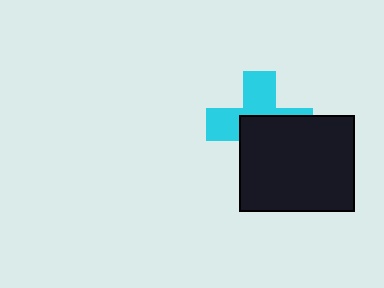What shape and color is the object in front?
The object in front is a black rectangle.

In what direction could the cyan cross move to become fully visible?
The cyan cross could move toward the upper-left. That would shift it out from behind the black rectangle entirely.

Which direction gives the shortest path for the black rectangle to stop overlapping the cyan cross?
Moving toward the lower-right gives the shortest separation.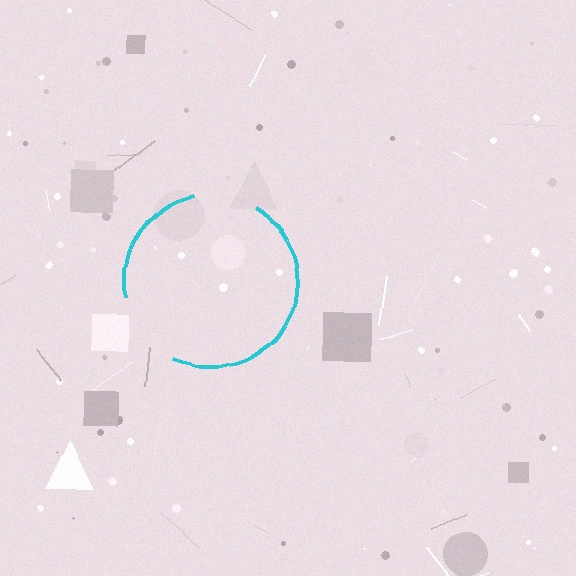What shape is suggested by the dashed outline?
The dashed outline suggests a circle.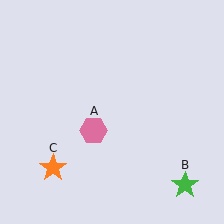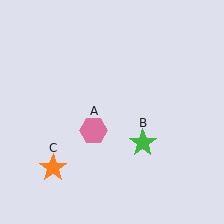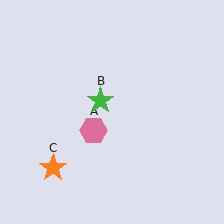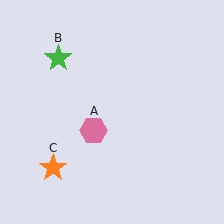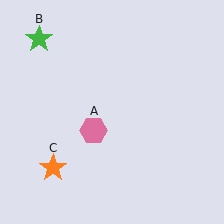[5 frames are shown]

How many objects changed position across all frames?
1 object changed position: green star (object B).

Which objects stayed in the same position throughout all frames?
Pink hexagon (object A) and orange star (object C) remained stationary.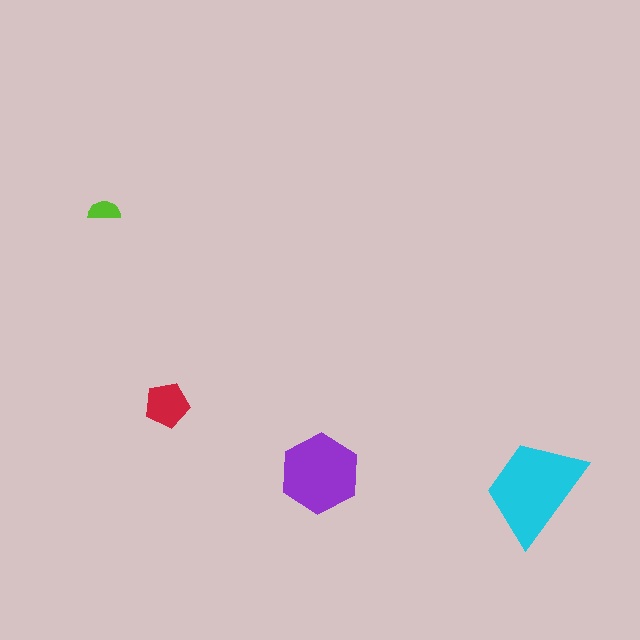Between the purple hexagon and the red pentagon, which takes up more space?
The purple hexagon.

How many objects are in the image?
There are 4 objects in the image.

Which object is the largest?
The cyan trapezoid.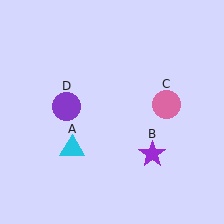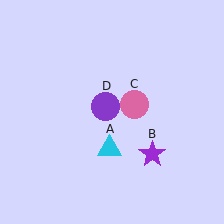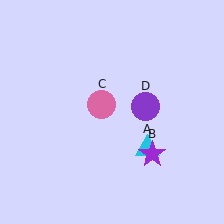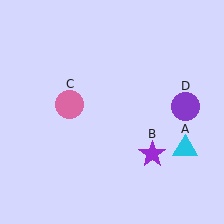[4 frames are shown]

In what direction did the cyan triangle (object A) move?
The cyan triangle (object A) moved right.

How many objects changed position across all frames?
3 objects changed position: cyan triangle (object A), pink circle (object C), purple circle (object D).